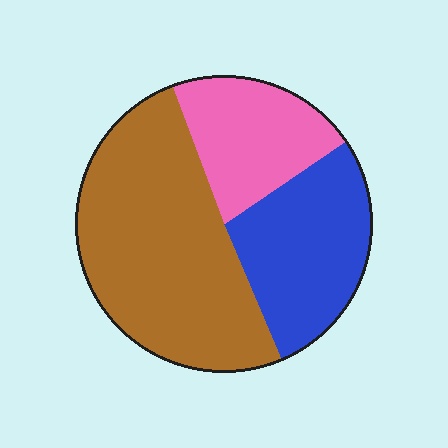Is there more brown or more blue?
Brown.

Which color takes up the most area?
Brown, at roughly 50%.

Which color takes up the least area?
Pink, at roughly 20%.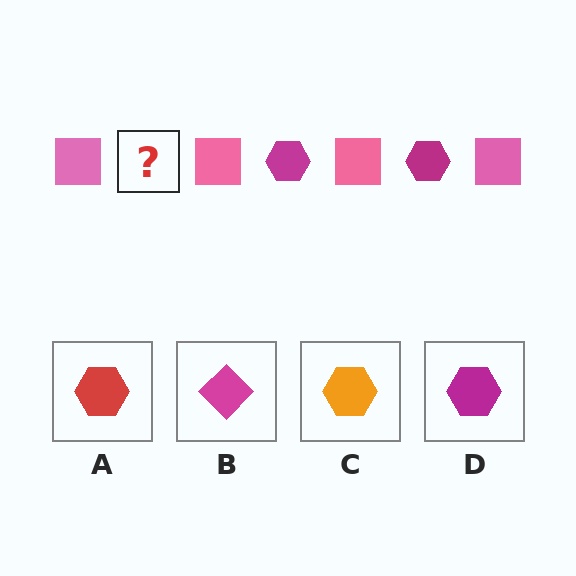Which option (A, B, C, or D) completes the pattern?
D.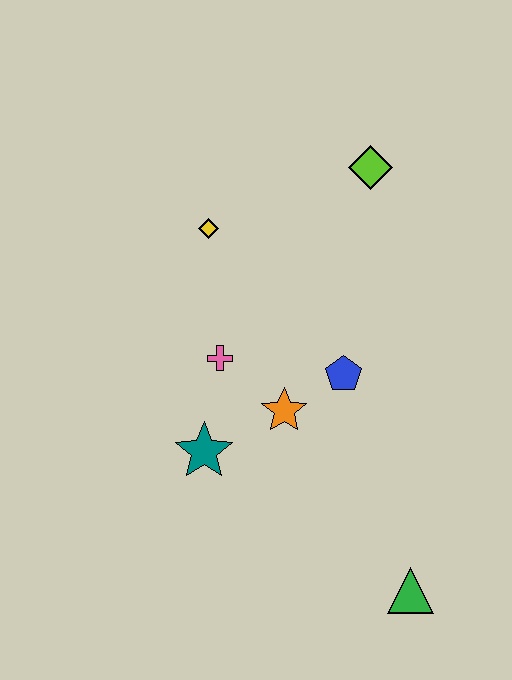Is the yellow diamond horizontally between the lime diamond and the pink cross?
No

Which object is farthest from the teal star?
The lime diamond is farthest from the teal star.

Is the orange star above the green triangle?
Yes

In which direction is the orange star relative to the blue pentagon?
The orange star is to the left of the blue pentagon.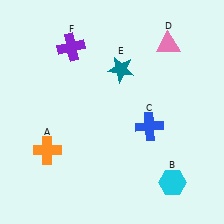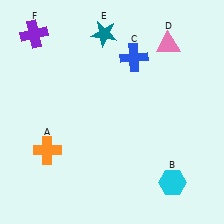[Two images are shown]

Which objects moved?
The objects that moved are: the blue cross (C), the teal star (E), the purple cross (F).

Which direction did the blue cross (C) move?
The blue cross (C) moved up.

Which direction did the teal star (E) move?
The teal star (E) moved up.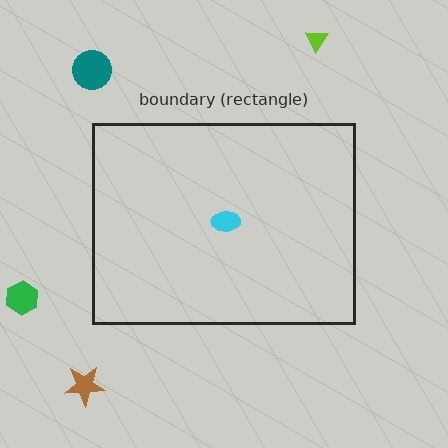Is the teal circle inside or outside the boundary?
Outside.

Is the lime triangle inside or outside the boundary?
Outside.